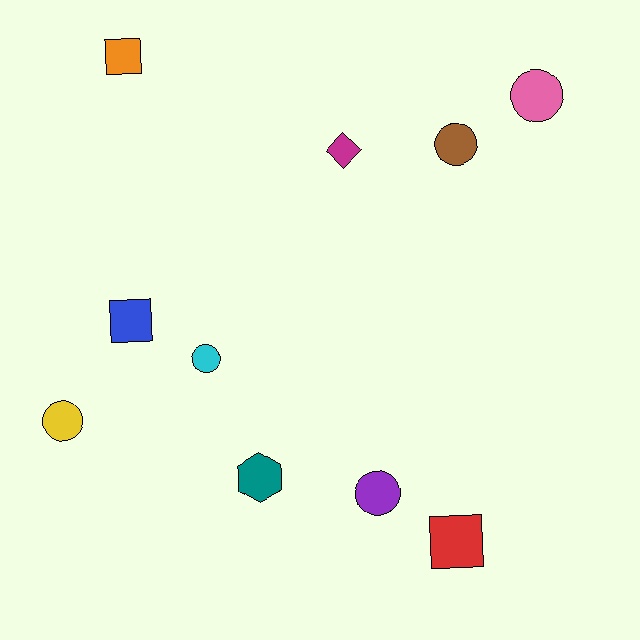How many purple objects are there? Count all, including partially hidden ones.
There is 1 purple object.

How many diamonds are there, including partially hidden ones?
There is 1 diamond.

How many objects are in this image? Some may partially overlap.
There are 10 objects.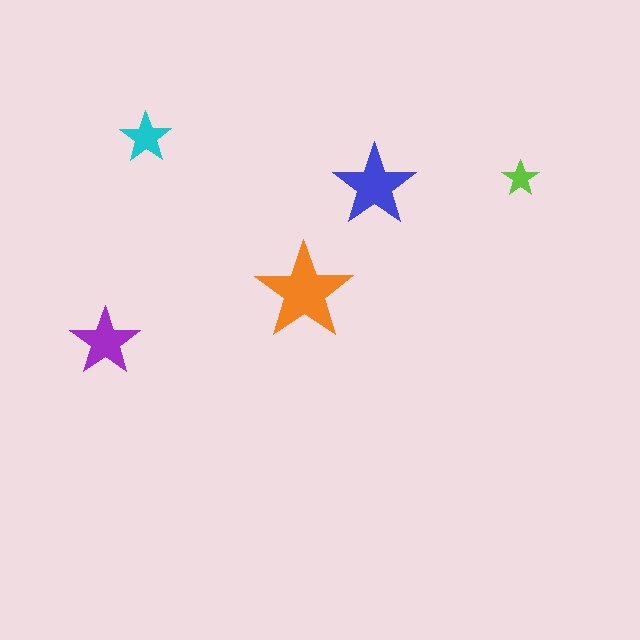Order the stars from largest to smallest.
the orange one, the blue one, the purple one, the cyan one, the lime one.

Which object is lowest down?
The purple star is bottommost.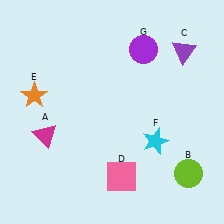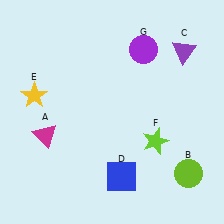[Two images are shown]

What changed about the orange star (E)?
In Image 1, E is orange. In Image 2, it changed to yellow.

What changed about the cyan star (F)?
In Image 1, F is cyan. In Image 2, it changed to lime.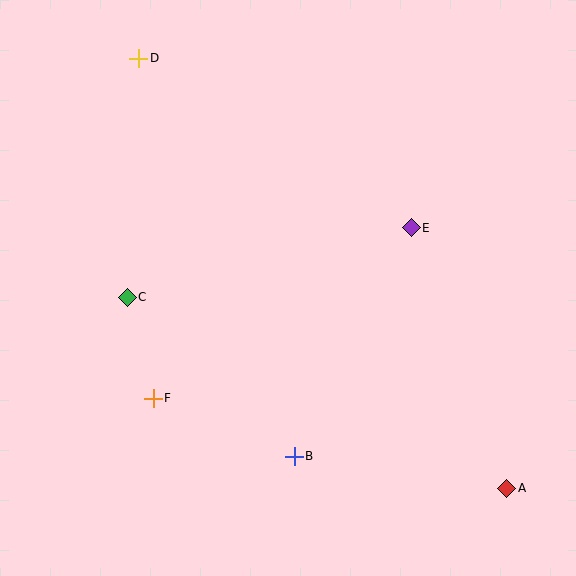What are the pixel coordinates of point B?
Point B is at (294, 456).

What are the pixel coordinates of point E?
Point E is at (411, 228).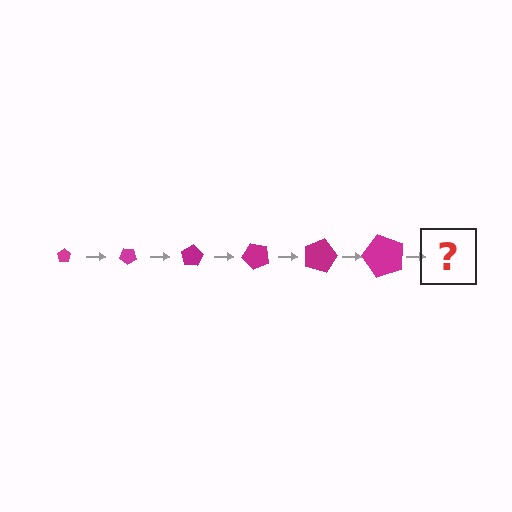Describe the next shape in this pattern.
It should be a pentagon, larger than the previous one and rotated 240 degrees from the start.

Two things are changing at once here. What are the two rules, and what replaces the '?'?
The two rules are that the pentagon grows larger each step and it rotates 40 degrees each step. The '?' should be a pentagon, larger than the previous one and rotated 240 degrees from the start.